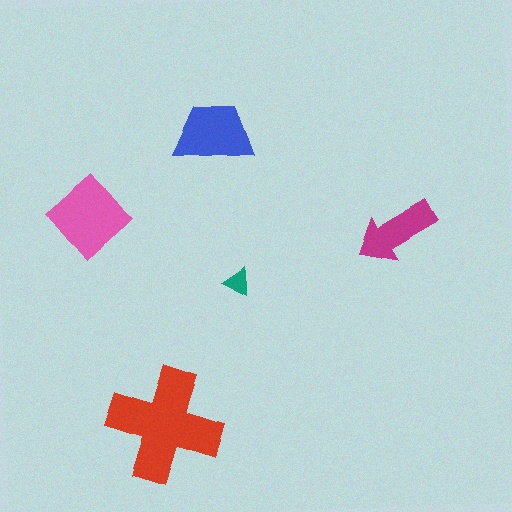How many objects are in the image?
There are 5 objects in the image.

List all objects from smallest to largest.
The teal triangle, the magenta arrow, the blue trapezoid, the pink diamond, the red cross.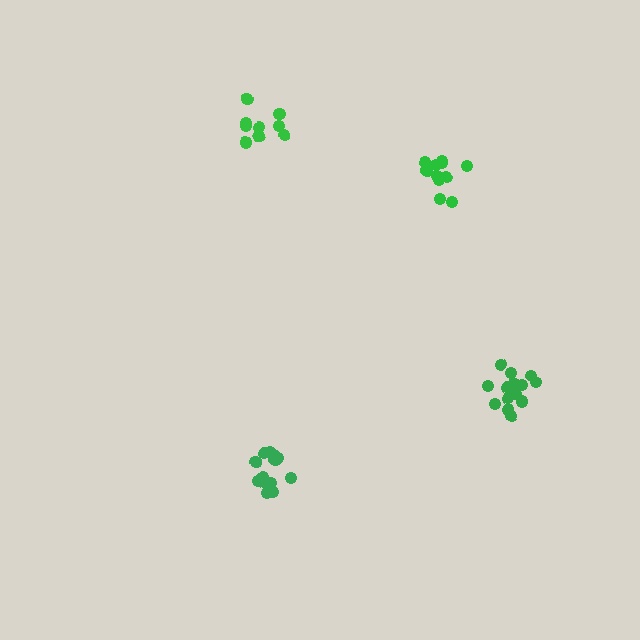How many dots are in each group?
Group 1: 14 dots, Group 2: 14 dots, Group 3: 9 dots, Group 4: 11 dots (48 total).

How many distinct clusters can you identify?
There are 4 distinct clusters.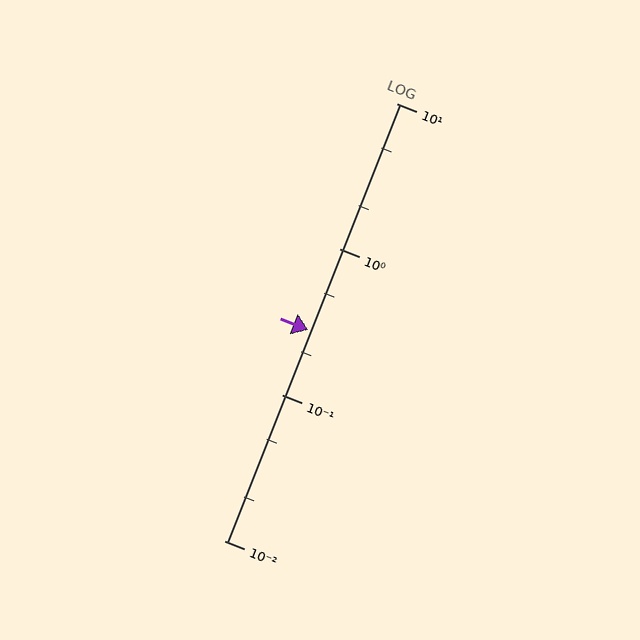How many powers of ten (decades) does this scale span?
The scale spans 3 decades, from 0.01 to 10.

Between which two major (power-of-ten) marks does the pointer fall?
The pointer is between 0.1 and 1.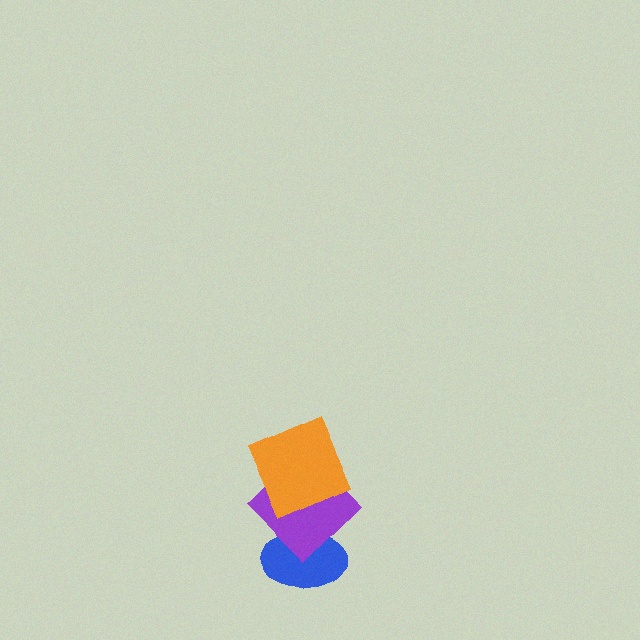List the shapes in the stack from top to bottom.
From top to bottom: the orange square, the purple diamond, the blue ellipse.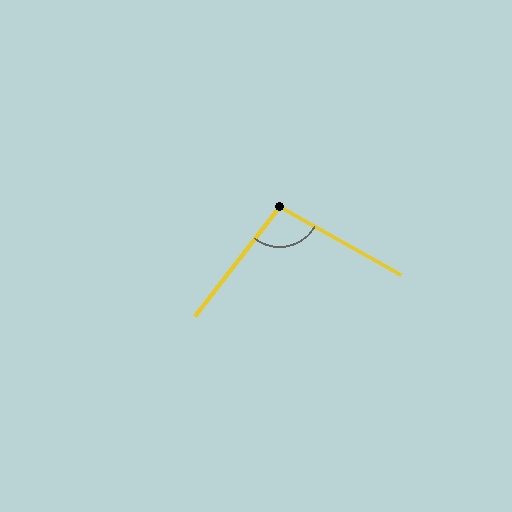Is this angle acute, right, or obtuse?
It is obtuse.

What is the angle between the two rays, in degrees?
Approximately 98 degrees.